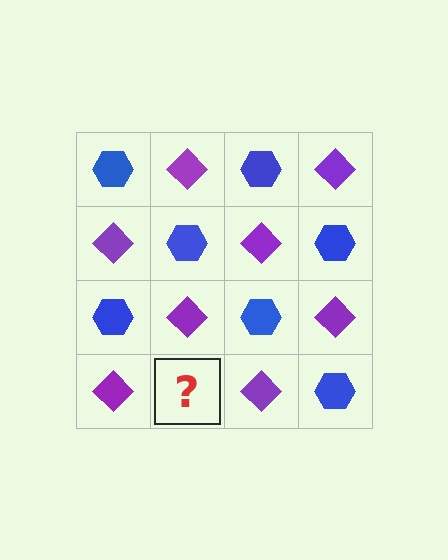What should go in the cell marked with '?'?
The missing cell should contain a blue hexagon.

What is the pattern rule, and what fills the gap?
The rule is that it alternates blue hexagon and purple diamond in a checkerboard pattern. The gap should be filled with a blue hexagon.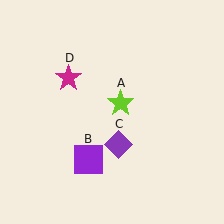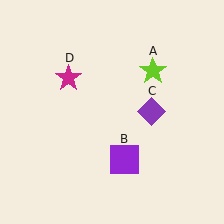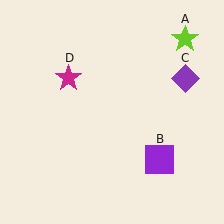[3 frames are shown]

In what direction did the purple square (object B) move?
The purple square (object B) moved right.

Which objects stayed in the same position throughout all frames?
Magenta star (object D) remained stationary.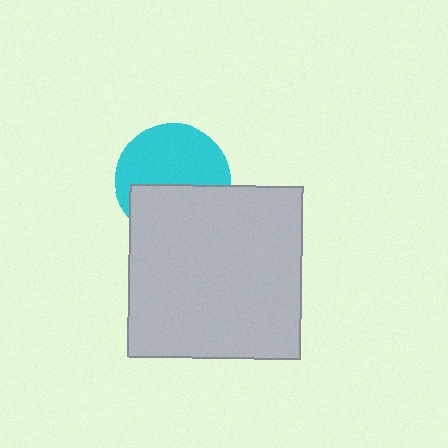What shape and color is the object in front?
The object in front is a light gray square.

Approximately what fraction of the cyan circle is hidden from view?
Roughly 43% of the cyan circle is hidden behind the light gray square.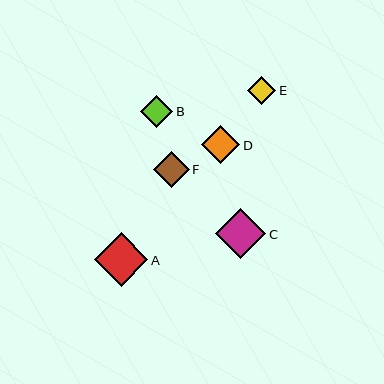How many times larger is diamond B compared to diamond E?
Diamond B is approximately 1.1 times the size of diamond E.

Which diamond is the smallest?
Diamond E is the smallest with a size of approximately 28 pixels.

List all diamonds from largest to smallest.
From largest to smallest: A, C, D, F, B, E.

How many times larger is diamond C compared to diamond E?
Diamond C is approximately 1.8 times the size of diamond E.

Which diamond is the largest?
Diamond A is the largest with a size of approximately 53 pixels.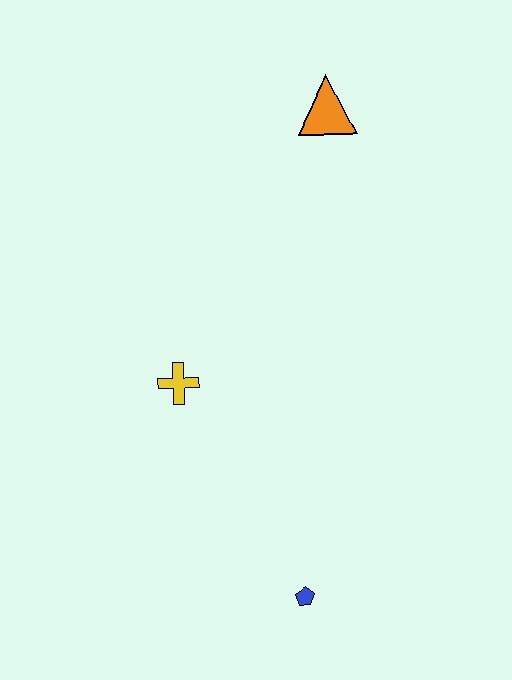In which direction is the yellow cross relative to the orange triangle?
The yellow cross is below the orange triangle.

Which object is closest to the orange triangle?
The yellow cross is closest to the orange triangle.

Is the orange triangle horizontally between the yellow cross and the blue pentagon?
No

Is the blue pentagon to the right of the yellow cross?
Yes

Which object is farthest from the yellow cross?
The orange triangle is farthest from the yellow cross.